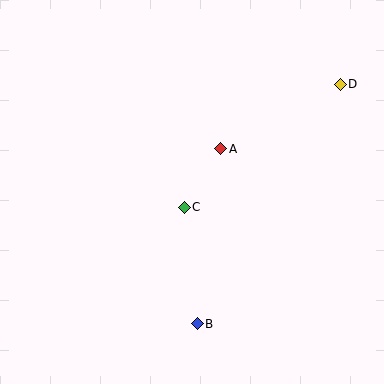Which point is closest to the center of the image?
Point C at (184, 207) is closest to the center.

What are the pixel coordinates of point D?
Point D is at (340, 84).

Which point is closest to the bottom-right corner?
Point B is closest to the bottom-right corner.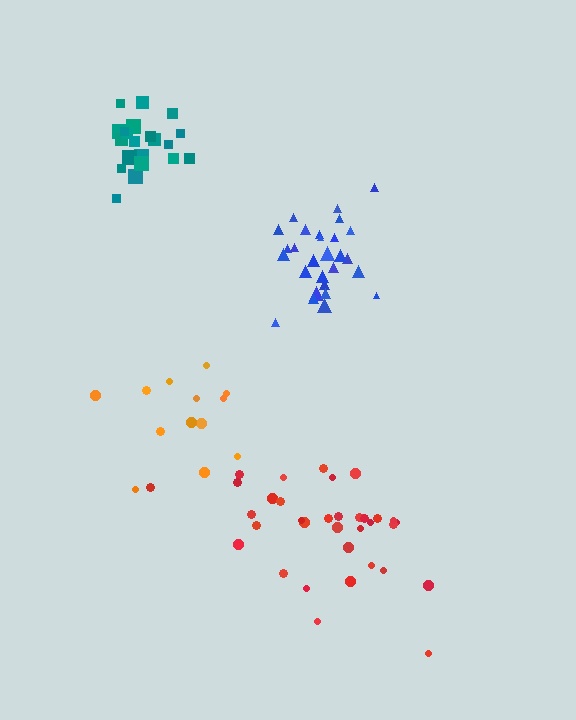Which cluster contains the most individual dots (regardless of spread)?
Red (34).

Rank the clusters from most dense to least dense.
blue, teal, red, orange.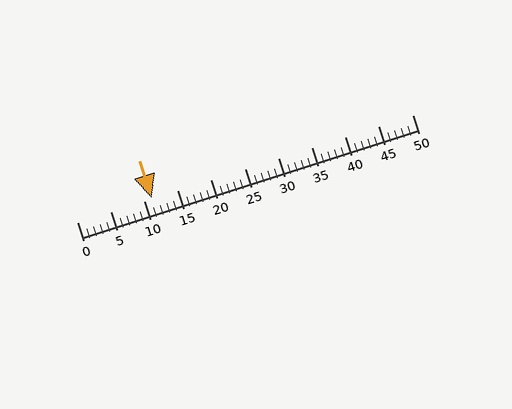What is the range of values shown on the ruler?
The ruler shows values from 0 to 50.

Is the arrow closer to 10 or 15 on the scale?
The arrow is closer to 10.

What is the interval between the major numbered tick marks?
The major tick marks are spaced 5 units apart.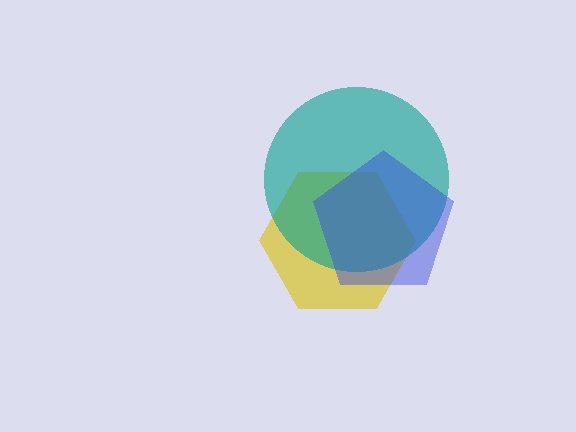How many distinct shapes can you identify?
There are 3 distinct shapes: a yellow hexagon, a teal circle, a blue pentagon.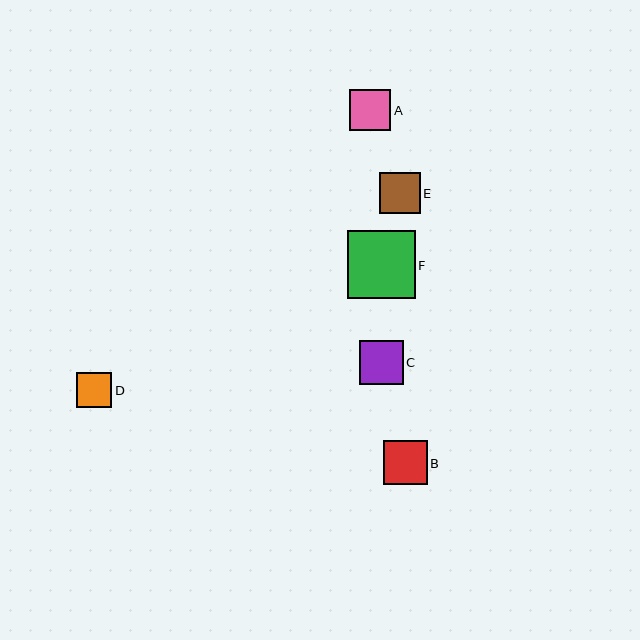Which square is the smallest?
Square D is the smallest with a size of approximately 35 pixels.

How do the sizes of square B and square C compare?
Square B and square C are approximately the same size.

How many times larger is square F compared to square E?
Square F is approximately 1.7 times the size of square E.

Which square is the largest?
Square F is the largest with a size of approximately 68 pixels.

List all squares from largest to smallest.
From largest to smallest: F, B, C, A, E, D.